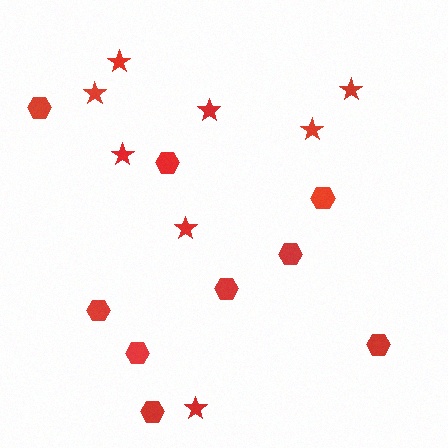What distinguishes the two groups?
There are 2 groups: one group of stars (8) and one group of hexagons (9).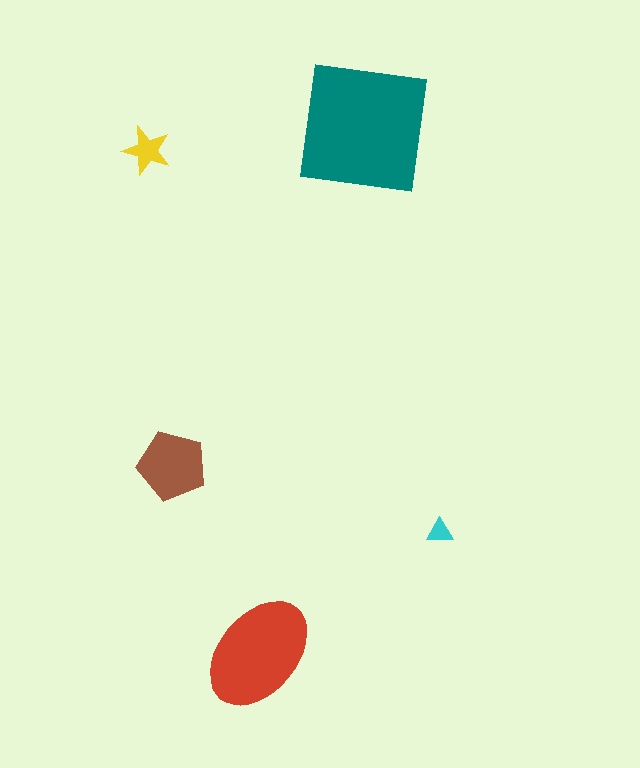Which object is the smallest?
The cyan triangle.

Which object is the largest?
The teal square.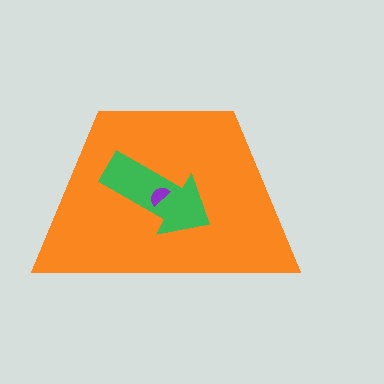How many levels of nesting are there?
3.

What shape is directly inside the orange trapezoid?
The green arrow.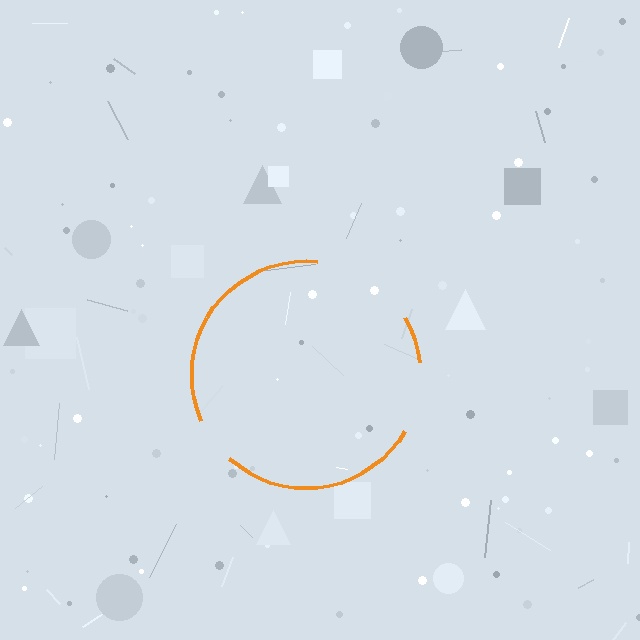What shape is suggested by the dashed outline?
The dashed outline suggests a circle.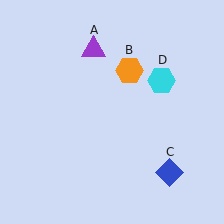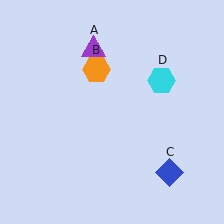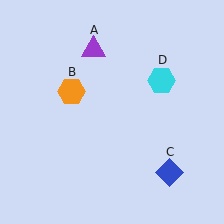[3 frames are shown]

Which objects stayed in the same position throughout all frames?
Purple triangle (object A) and blue diamond (object C) and cyan hexagon (object D) remained stationary.